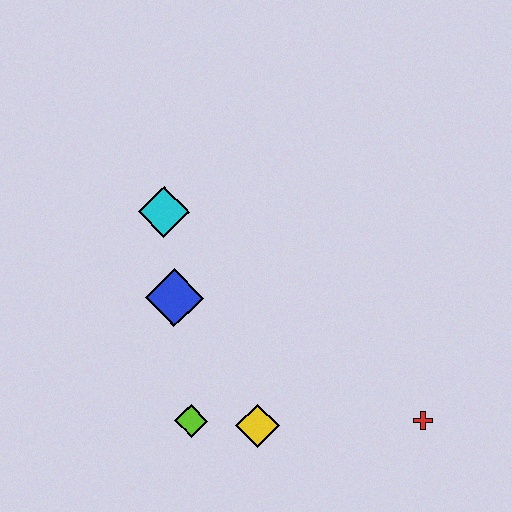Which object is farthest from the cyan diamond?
The red cross is farthest from the cyan diamond.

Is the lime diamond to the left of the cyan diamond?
No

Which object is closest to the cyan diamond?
The blue diamond is closest to the cyan diamond.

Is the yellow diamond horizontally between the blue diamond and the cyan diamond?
No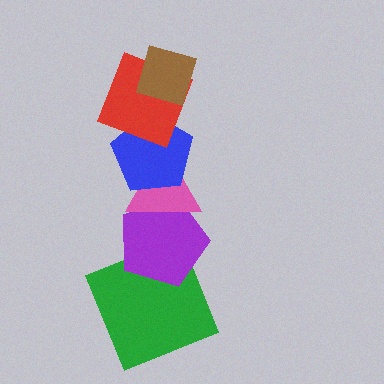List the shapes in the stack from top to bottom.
From top to bottom: the brown diamond, the red square, the blue pentagon, the pink triangle, the purple pentagon, the green square.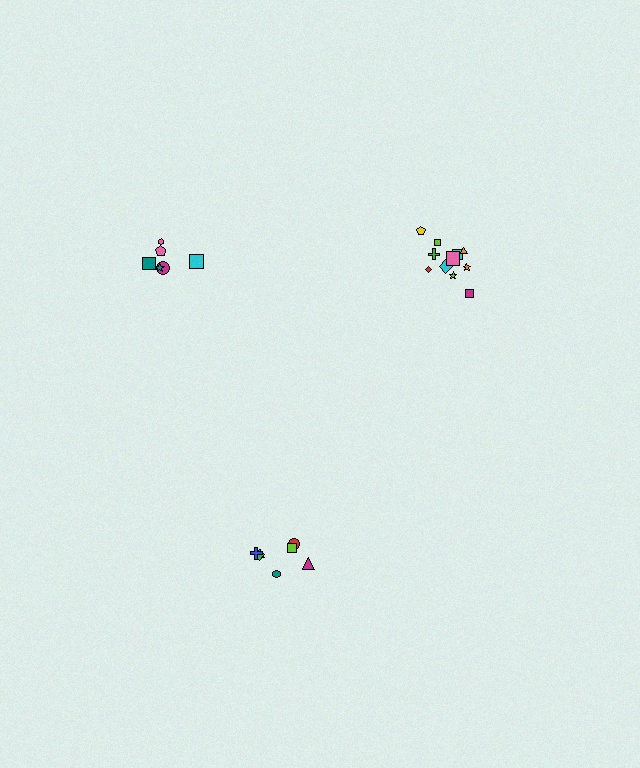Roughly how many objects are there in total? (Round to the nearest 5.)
Roughly 25 objects in total.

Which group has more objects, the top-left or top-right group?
The top-right group.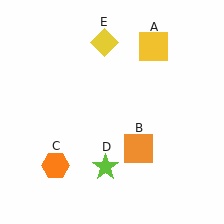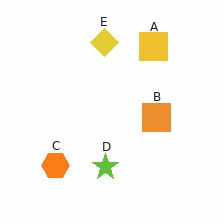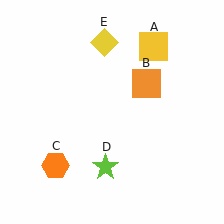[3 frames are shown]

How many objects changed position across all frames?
1 object changed position: orange square (object B).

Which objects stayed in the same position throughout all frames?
Yellow square (object A) and orange hexagon (object C) and lime star (object D) and yellow diamond (object E) remained stationary.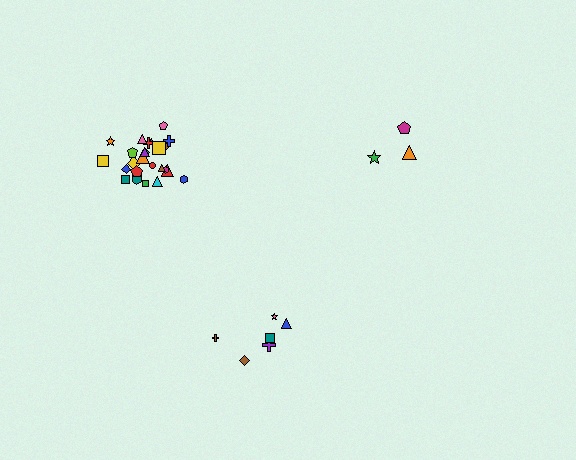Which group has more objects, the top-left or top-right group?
The top-left group.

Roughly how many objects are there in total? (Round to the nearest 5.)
Roughly 35 objects in total.